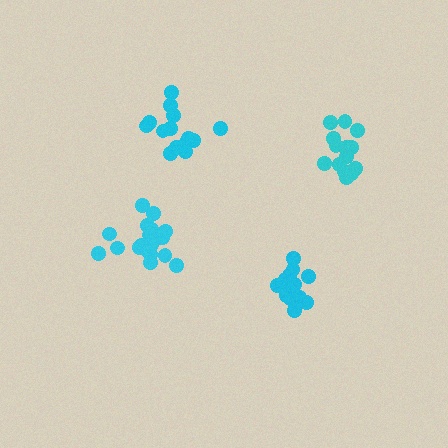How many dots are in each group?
Group 1: 14 dots, Group 2: 20 dots, Group 3: 14 dots, Group 4: 14 dots (62 total).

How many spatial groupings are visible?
There are 4 spatial groupings.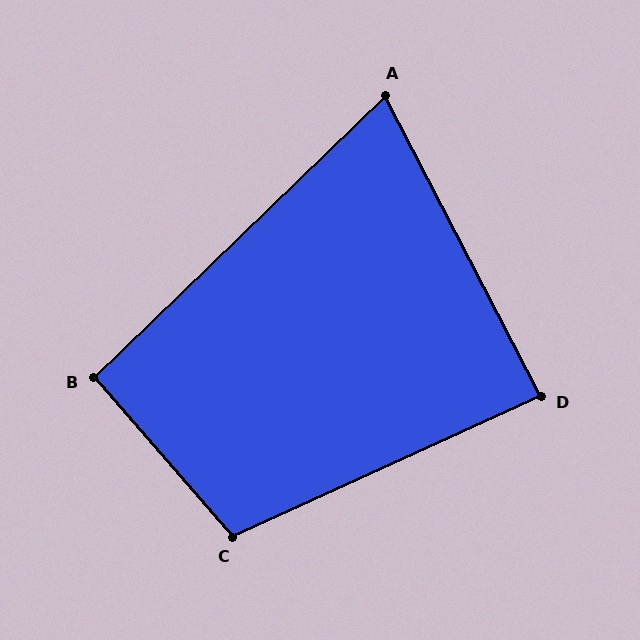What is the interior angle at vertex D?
Approximately 87 degrees (approximately right).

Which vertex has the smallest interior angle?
A, at approximately 73 degrees.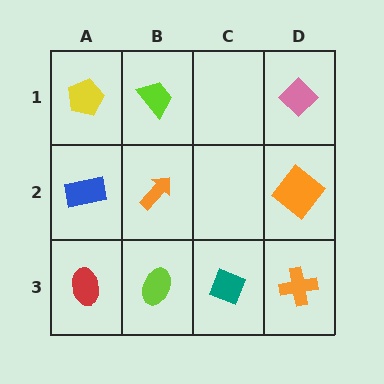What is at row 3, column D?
An orange cross.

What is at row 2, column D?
An orange diamond.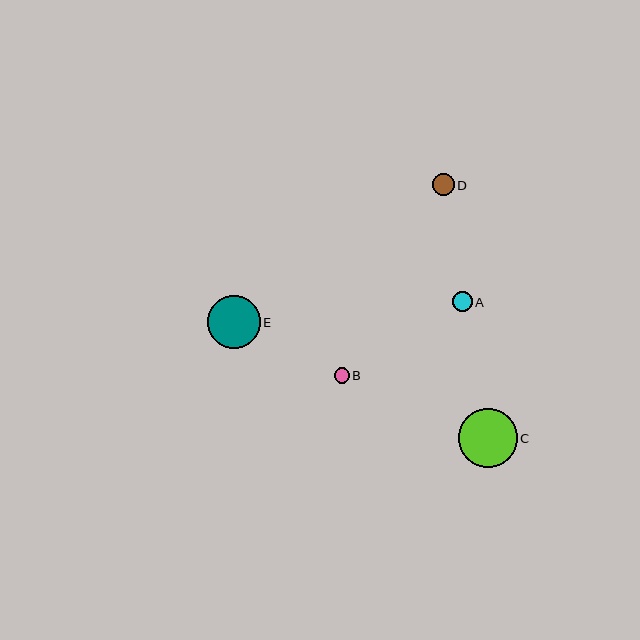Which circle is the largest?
Circle C is the largest with a size of approximately 59 pixels.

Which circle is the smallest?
Circle B is the smallest with a size of approximately 15 pixels.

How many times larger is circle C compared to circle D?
Circle C is approximately 2.7 times the size of circle D.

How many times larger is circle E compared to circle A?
Circle E is approximately 2.7 times the size of circle A.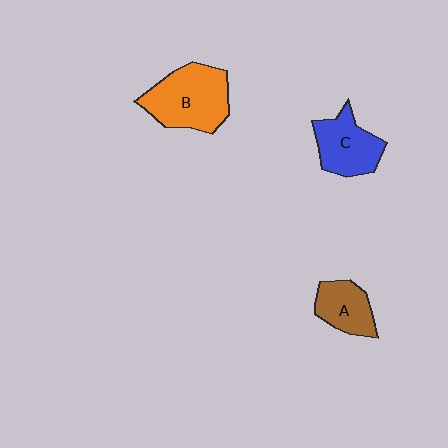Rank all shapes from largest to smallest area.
From largest to smallest: B (orange), C (blue), A (brown).